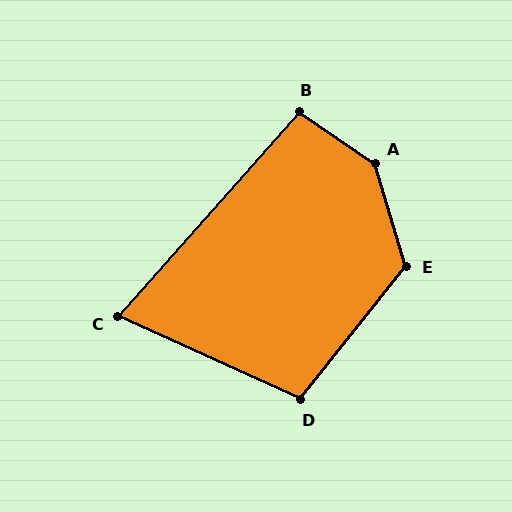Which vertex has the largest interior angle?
A, at approximately 141 degrees.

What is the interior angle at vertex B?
Approximately 97 degrees (obtuse).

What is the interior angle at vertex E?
Approximately 125 degrees (obtuse).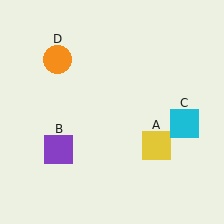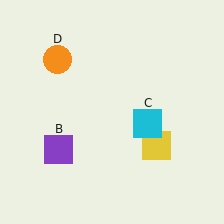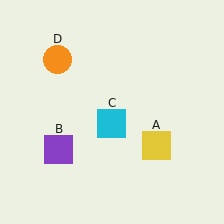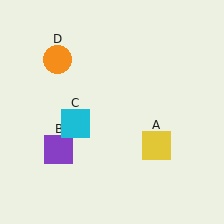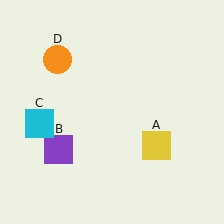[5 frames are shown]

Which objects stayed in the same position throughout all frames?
Yellow square (object A) and purple square (object B) and orange circle (object D) remained stationary.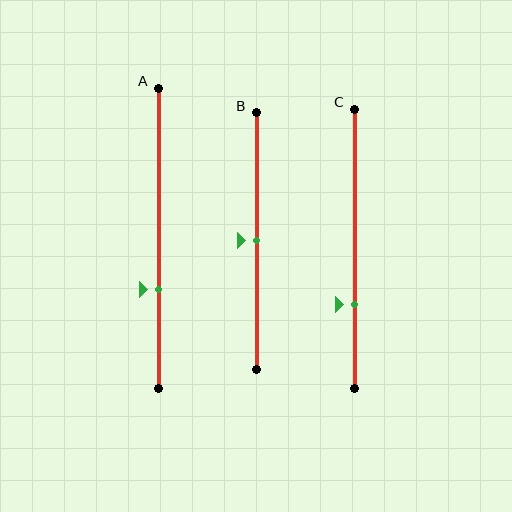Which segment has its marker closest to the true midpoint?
Segment B has its marker closest to the true midpoint.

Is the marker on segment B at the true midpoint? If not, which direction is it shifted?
Yes, the marker on segment B is at the true midpoint.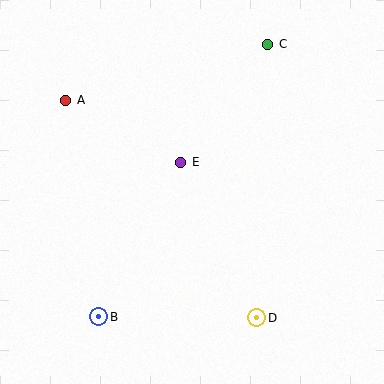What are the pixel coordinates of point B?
Point B is at (99, 317).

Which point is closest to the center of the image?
Point E at (181, 162) is closest to the center.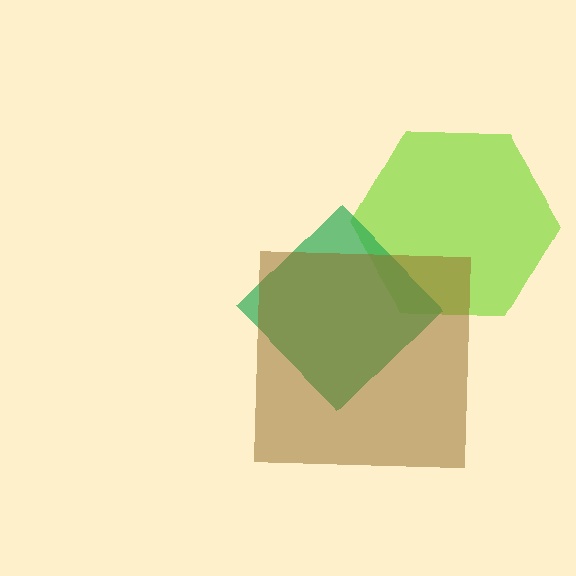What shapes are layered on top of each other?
The layered shapes are: a lime hexagon, a green diamond, a brown square.